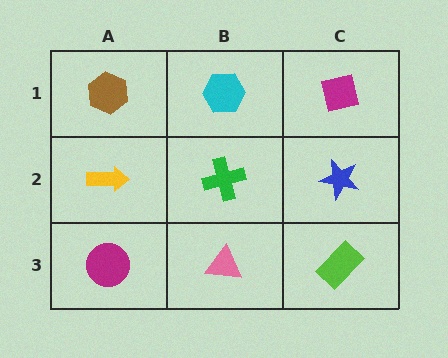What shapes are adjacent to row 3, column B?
A green cross (row 2, column B), a magenta circle (row 3, column A), a lime rectangle (row 3, column C).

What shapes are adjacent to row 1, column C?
A blue star (row 2, column C), a cyan hexagon (row 1, column B).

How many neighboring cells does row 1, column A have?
2.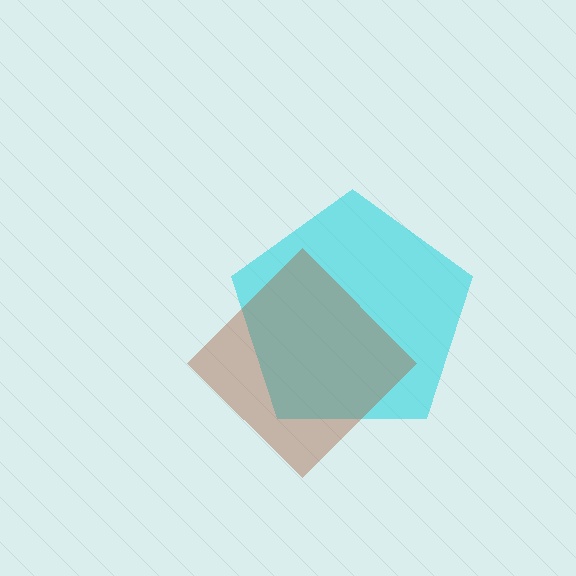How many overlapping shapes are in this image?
There are 2 overlapping shapes in the image.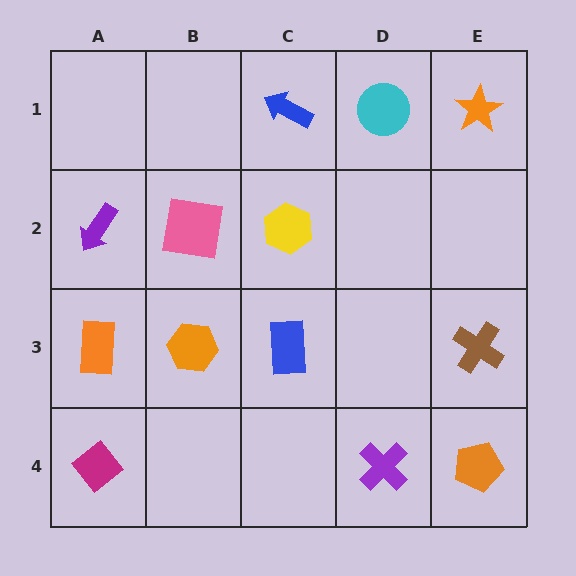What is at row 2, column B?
A pink square.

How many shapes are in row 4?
3 shapes.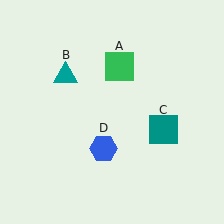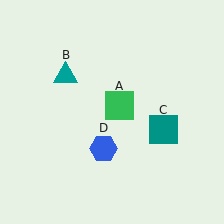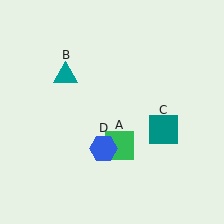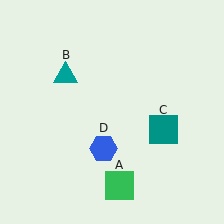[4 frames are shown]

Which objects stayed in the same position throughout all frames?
Teal triangle (object B) and teal square (object C) and blue hexagon (object D) remained stationary.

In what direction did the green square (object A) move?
The green square (object A) moved down.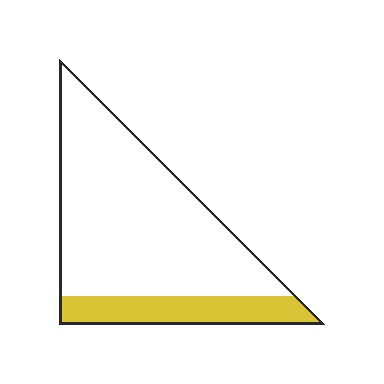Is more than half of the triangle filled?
No.